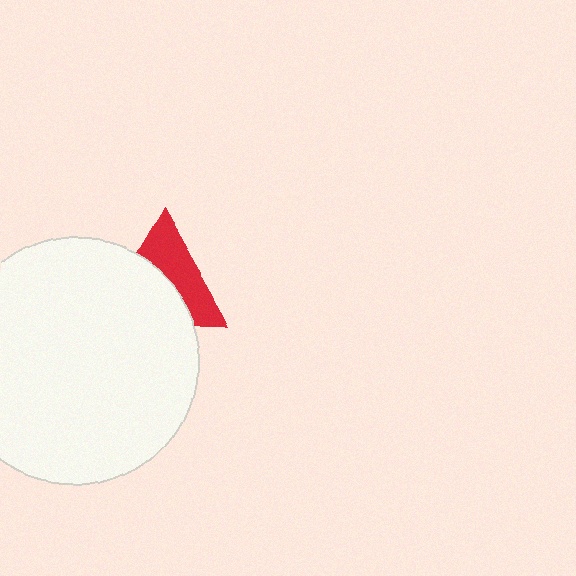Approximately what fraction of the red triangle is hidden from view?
Roughly 52% of the red triangle is hidden behind the white circle.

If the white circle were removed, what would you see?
You would see the complete red triangle.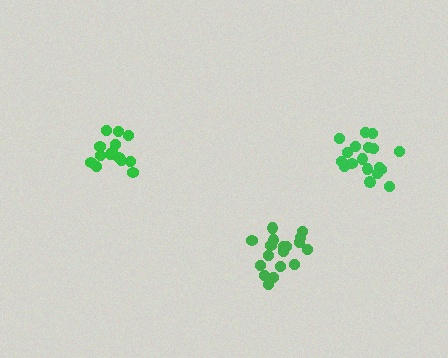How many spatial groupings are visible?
There are 3 spatial groupings.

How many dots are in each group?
Group 1: 18 dots, Group 2: 18 dots, Group 3: 15 dots (51 total).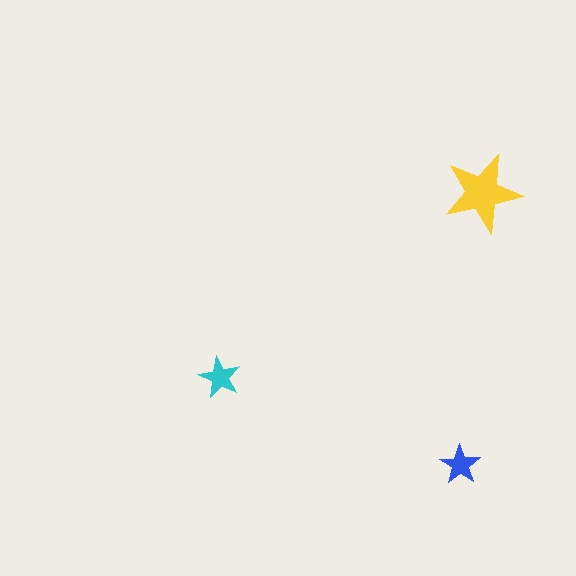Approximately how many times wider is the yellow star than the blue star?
About 2 times wider.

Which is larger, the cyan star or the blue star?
The cyan one.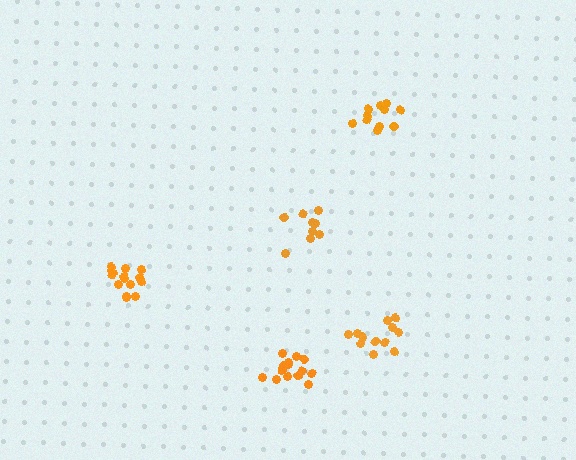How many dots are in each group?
Group 1: 11 dots, Group 2: 15 dots, Group 3: 15 dots, Group 4: 12 dots, Group 5: 9 dots (62 total).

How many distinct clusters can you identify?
There are 5 distinct clusters.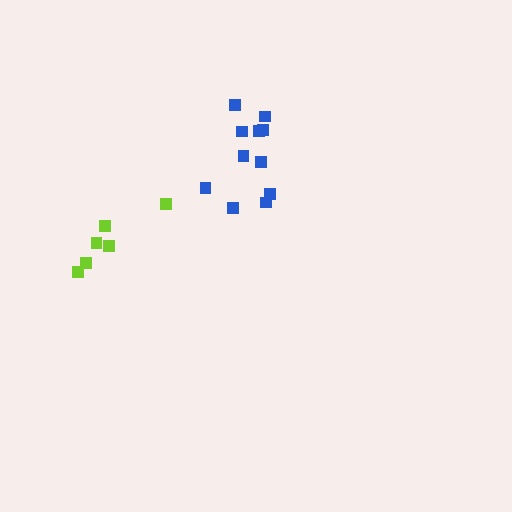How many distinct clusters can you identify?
There are 2 distinct clusters.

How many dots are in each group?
Group 1: 11 dots, Group 2: 6 dots (17 total).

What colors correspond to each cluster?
The clusters are colored: blue, lime.